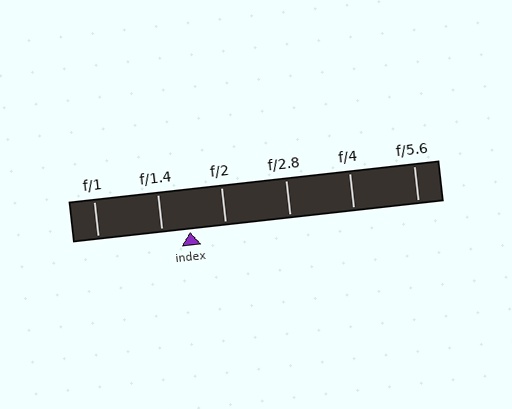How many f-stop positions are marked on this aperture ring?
There are 6 f-stop positions marked.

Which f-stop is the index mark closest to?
The index mark is closest to f/1.4.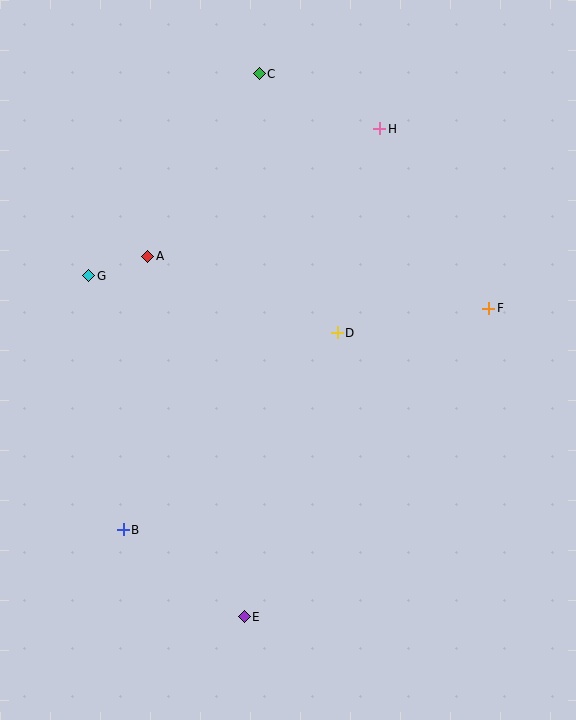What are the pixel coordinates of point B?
Point B is at (123, 530).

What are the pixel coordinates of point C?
Point C is at (259, 74).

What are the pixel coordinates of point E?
Point E is at (244, 617).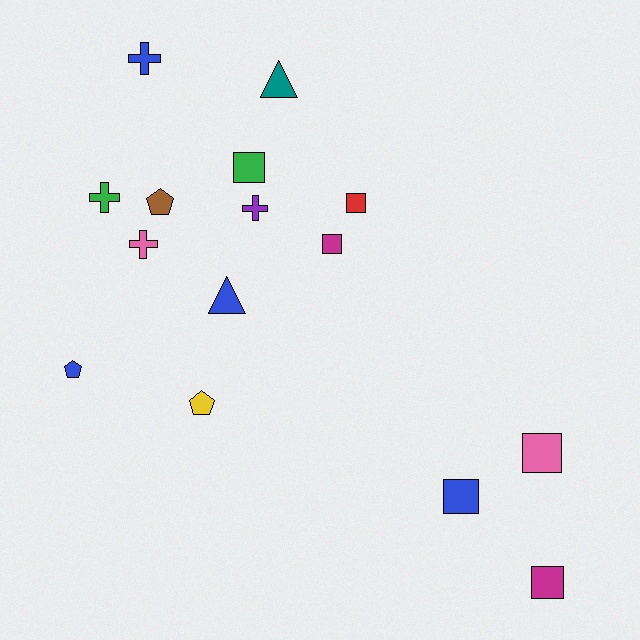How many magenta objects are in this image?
There are 2 magenta objects.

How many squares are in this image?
There are 6 squares.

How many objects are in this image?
There are 15 objects.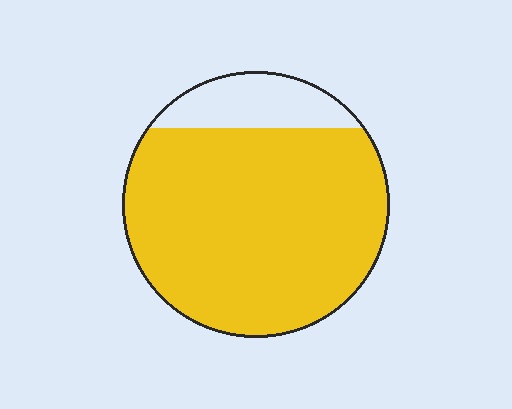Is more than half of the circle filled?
Yes.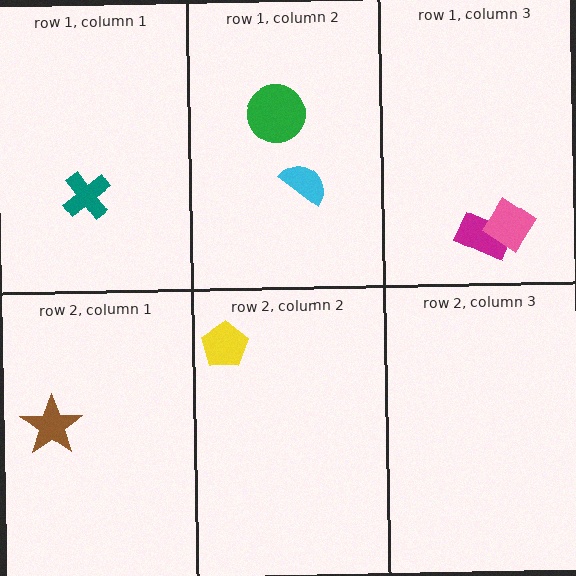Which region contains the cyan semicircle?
The row 1, column 2 region.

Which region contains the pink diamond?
The row 1, column 3 region.